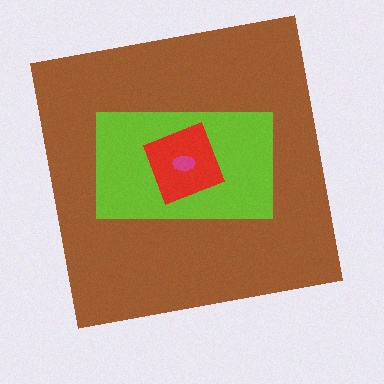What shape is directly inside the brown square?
The lime rectangle.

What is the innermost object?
The magenta ellipse.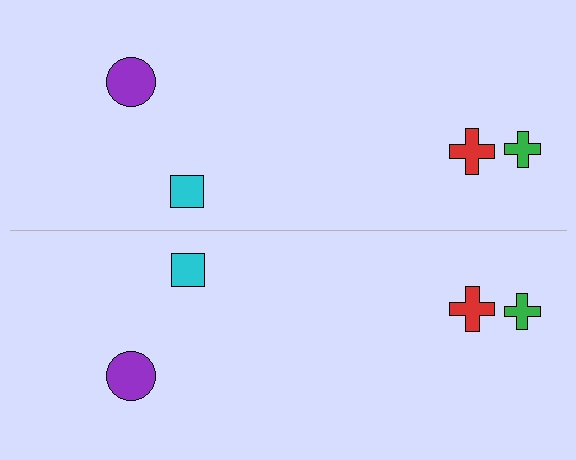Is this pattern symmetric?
Yes, this pattern has bilateral (reflection) symmetry.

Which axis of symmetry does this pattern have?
The pattern has a horizontal axis of symmetry running through the center of the image.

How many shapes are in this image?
There are 8 shapes in this image.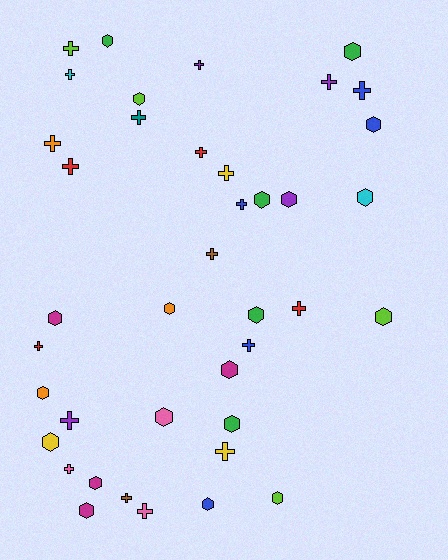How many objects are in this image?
There are 40 objects.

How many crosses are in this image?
There are 20 crosses.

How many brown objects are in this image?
There are 2 brown objects.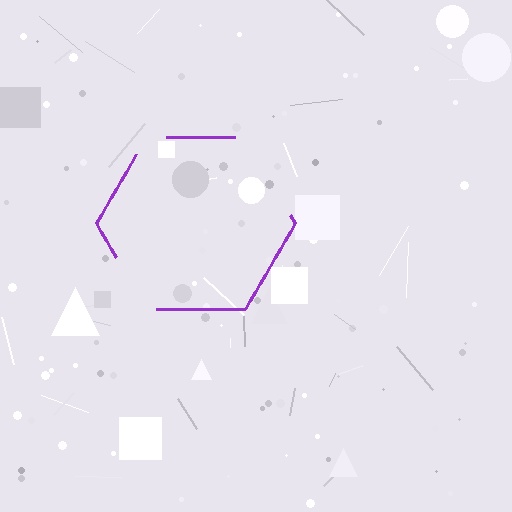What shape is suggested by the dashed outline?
The dashed outline suggests a hexagon.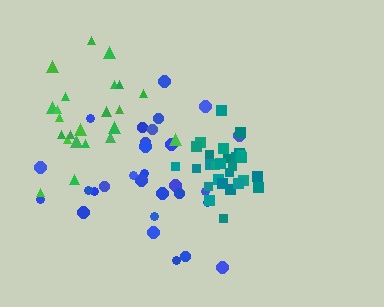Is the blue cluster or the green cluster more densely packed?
Green.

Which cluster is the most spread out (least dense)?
Blue.